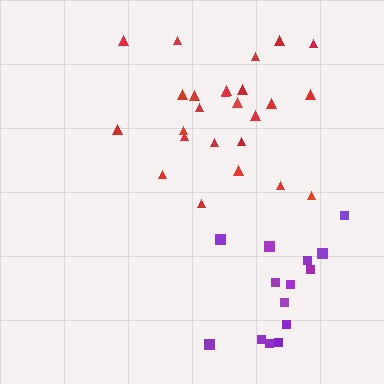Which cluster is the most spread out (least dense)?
Red.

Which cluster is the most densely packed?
Purple.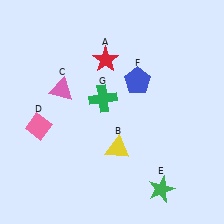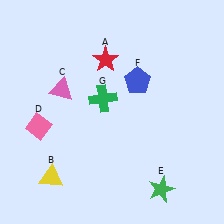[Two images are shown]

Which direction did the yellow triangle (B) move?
The yellow triangle (B) moved left.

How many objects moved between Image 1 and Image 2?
1 object moved between the two images.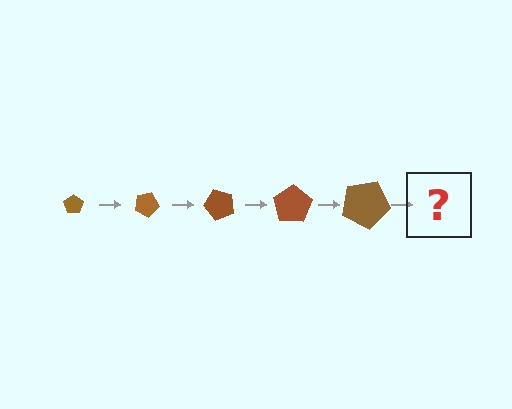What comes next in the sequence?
The next element should be a pentagon, larger than the previous one and rotated 125 degrees from the start.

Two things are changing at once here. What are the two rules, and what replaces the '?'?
The two rules are that the pentagon grows larger each step and it rotates 25 degrees each step. The '?' should be a pentagon, larger than the previous one and rotated 125 degrees from the start.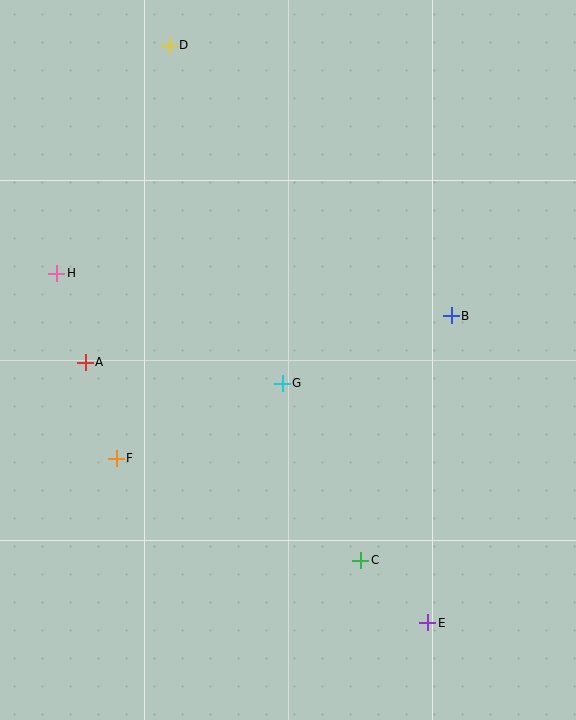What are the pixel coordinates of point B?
Point B is at (451, 316).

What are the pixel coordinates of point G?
Point G is at (282, 383).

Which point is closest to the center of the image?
Point G at (282, 383) is closest to the center.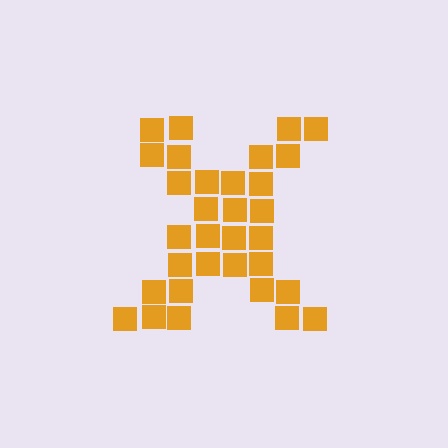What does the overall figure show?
The overall figure shows the letter X.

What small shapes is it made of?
It is made of small squares.